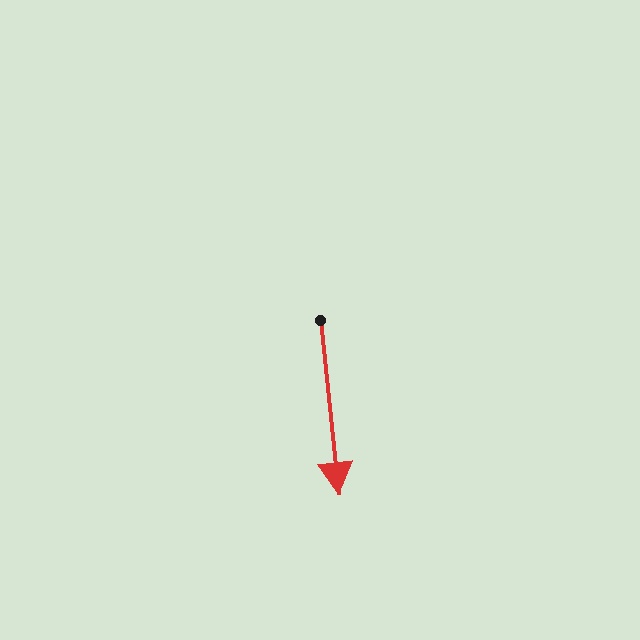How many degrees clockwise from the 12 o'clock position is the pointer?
Approximately 174 degrees.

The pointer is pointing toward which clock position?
Roughly 6 o'clock.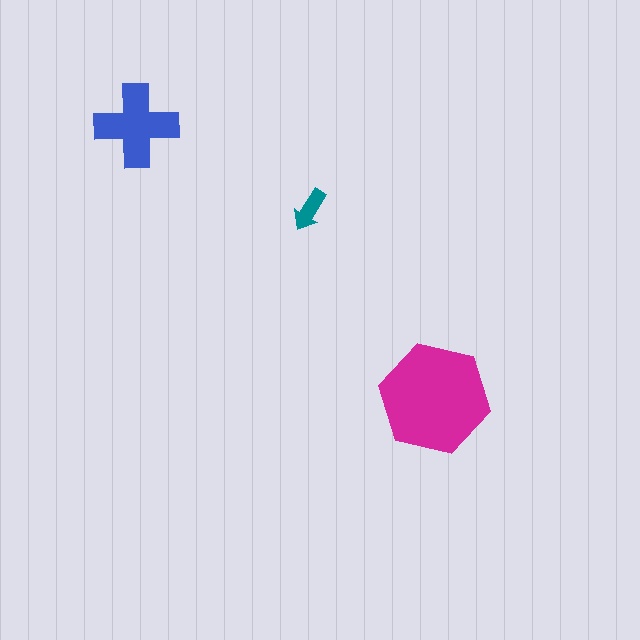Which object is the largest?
The magenta hexagon.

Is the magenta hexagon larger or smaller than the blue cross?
Larger.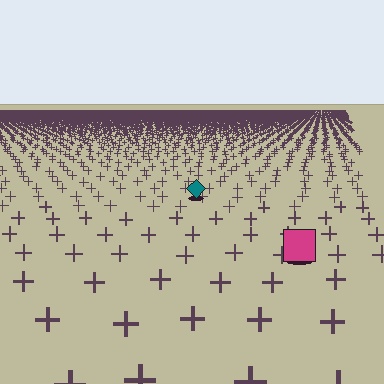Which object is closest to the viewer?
The magenta square is closest. The texture marks near it are larger and more spread out.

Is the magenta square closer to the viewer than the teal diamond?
Yes. The magenta square is closer — you can tell from the texture gradient: the ground texture is coarser near it.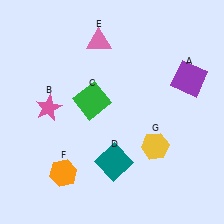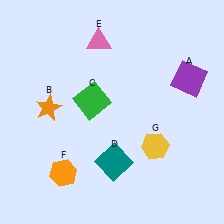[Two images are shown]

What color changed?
The star (B) changed from pink in Image 1 to orange in Image 2.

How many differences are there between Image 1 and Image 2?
There is 1 difference between the two images.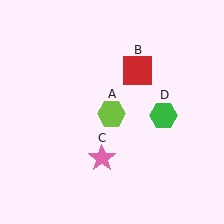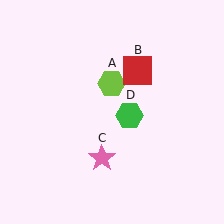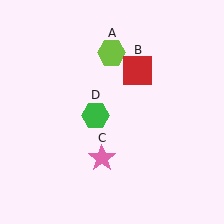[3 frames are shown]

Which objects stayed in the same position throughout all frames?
Red square (object B) and pink star (object C) remained stationary.